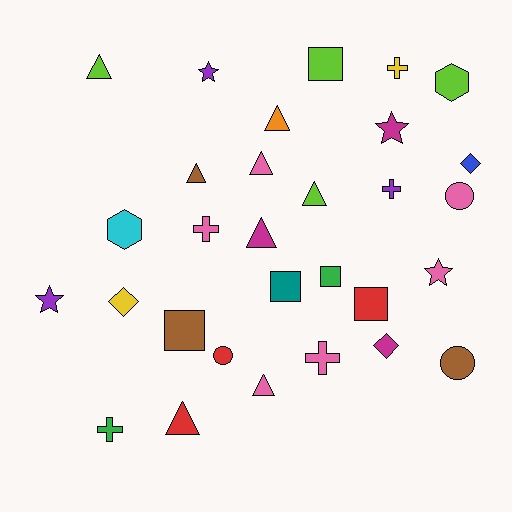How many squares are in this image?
There are 5 squares.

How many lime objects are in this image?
There are 4 lime objects.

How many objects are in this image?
There are 30 objects.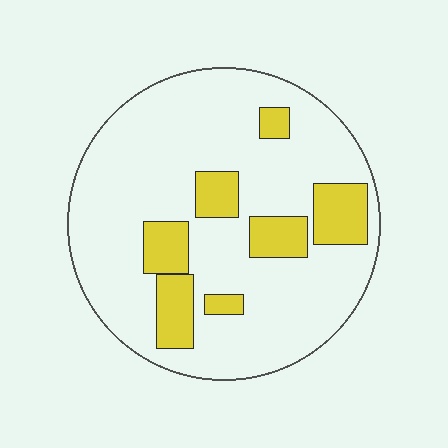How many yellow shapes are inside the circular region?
7.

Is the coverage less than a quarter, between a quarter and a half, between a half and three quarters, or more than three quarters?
Less than a quarter.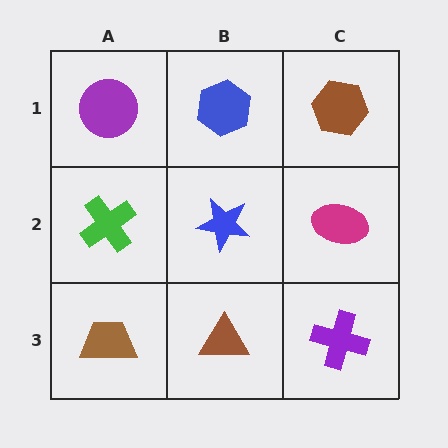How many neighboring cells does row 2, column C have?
3.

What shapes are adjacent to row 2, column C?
A brown hexagon (row 1, column C), a purple cross (row 3, column C), a blue star (row 2, column B).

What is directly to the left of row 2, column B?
A green cross.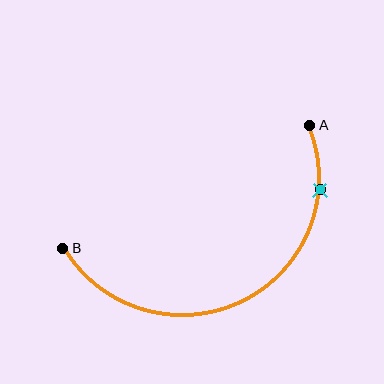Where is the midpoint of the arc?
The arc midpoint is the point on the curve farthest from the straight line joining A and B. It sits below that line.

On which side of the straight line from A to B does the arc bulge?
The arc bulges below the straight line connecting A and B.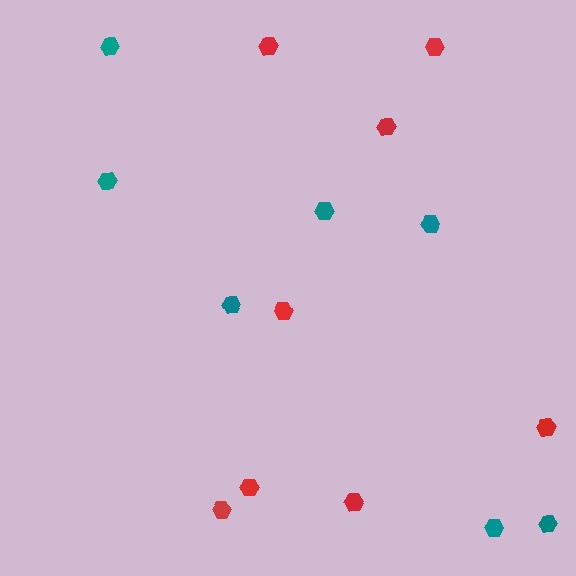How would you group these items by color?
There are 2 groups: one group of teal hexagons (7) and one group of red hexagons (8).